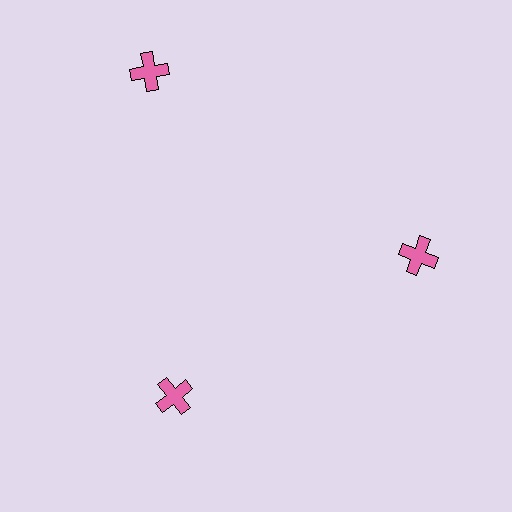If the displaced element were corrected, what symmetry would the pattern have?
It would have 3-fold rotational symmetry — the pattern would map onto itself every 120 degrees.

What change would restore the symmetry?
The symmetry would be restored by moving it inward, back onto the ring so that all 3 crosses sit at equal angles and equal distance from the center.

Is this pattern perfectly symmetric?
No. The 3 pink crosses are arranged in a ring, but one element near the 11 o'clock position is pushed outward from the center, breaking the 3-fold rotational symmetry.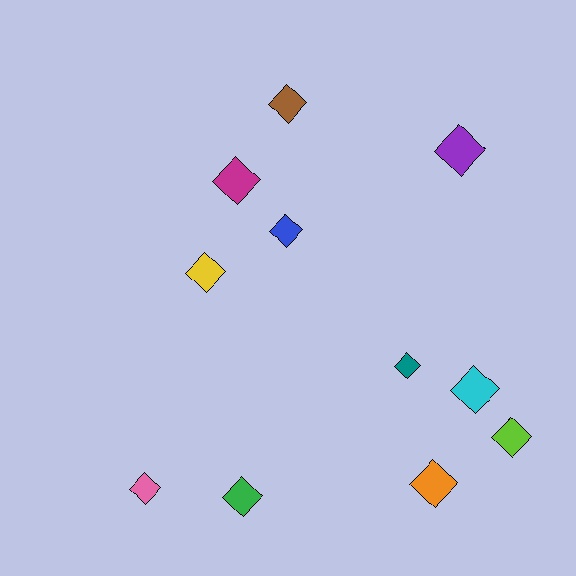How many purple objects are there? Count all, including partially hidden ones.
There is 1 purple object.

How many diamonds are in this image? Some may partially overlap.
There are 11 diamonds.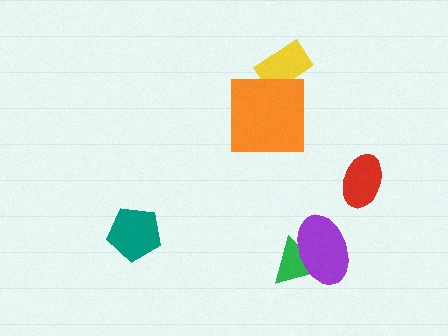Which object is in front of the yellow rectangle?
The orange square is in front of the yellow rectangle.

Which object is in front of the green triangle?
The purple ellipse is in front of the green triangle.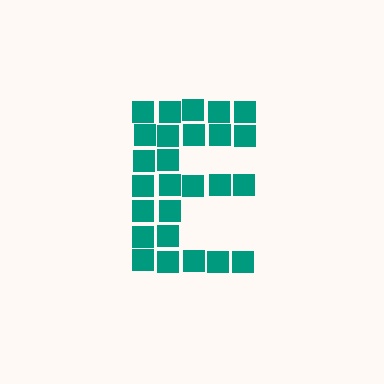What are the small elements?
The small elements are squares.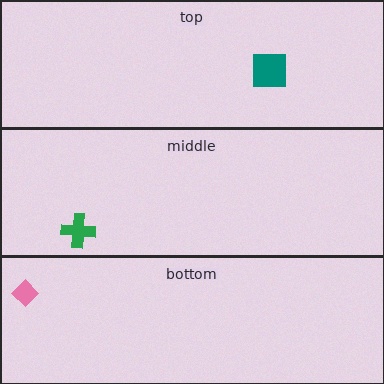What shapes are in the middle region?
The green cross.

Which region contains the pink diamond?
The bottom region.